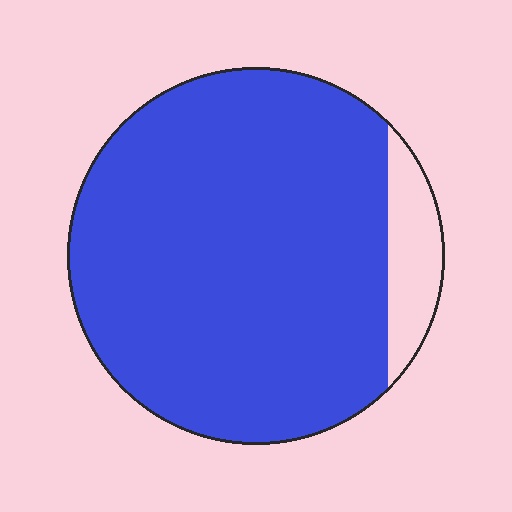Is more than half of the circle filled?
Yes.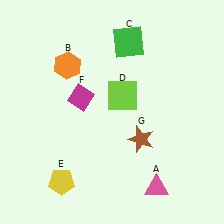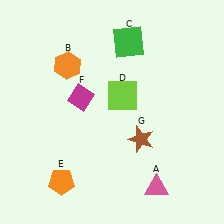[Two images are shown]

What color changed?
The pentagon (E) changed from yellow in Image 1 to orange in Image 2.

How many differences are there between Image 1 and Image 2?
There is 1 difference between the two images.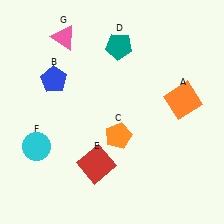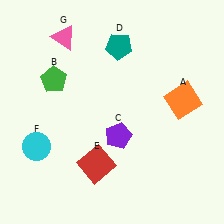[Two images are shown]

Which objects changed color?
B changed from blue to green. C changed from orange to purple.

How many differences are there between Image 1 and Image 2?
There are 2 differences between the two images.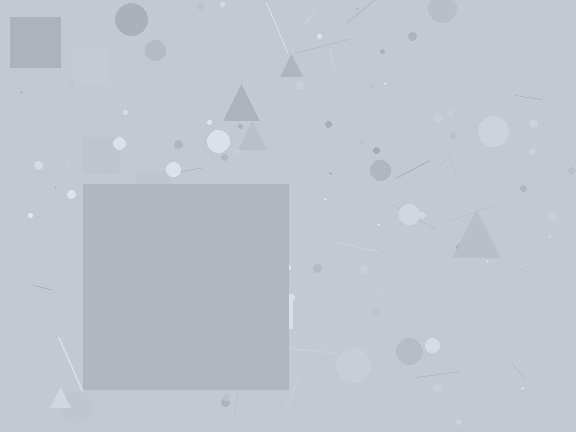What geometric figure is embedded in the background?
A square is embedded in the background.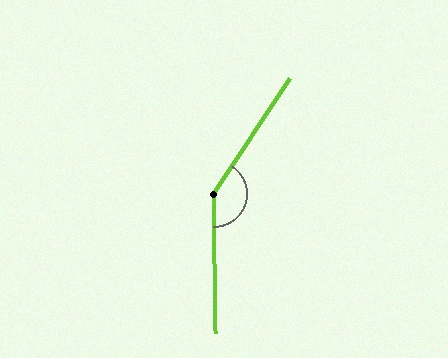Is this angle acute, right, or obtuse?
It is obtuse.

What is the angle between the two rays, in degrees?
Approximately 146 degrees.